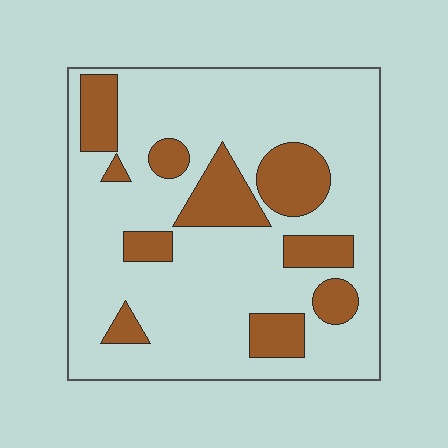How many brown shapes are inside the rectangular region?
10.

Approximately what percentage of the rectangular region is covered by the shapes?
Approximately 25%.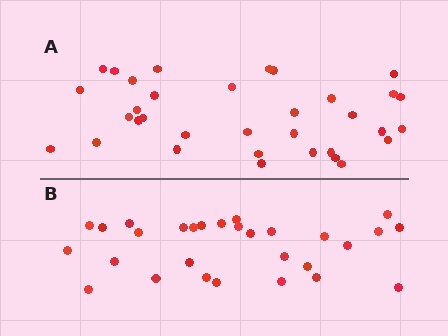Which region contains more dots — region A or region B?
Region A (the top region) has more dots.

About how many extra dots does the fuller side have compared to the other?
Region A has about 5 more dots than region B.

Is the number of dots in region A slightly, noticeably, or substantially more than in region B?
Region A has only slightly more — the two regions are fairly close. The ratio is roughly 1.2 to 1.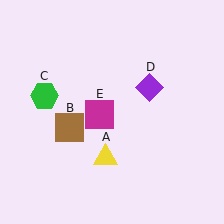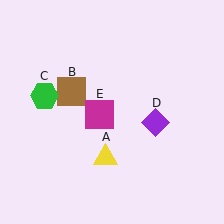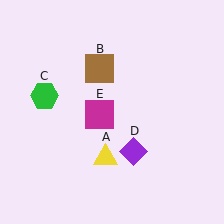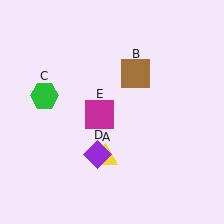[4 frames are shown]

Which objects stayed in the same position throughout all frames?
Yellow triangle (object A) and green hexagon (object C) and magenta square (object E) remained stationary.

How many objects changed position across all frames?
2 objects changed position: brown square (object B), purple diamond (object D).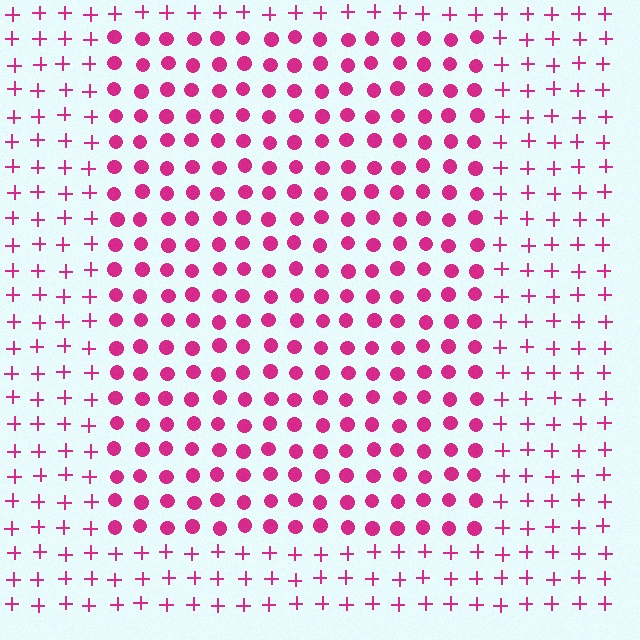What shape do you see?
I see a rectangle.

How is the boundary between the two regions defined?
The boundary is defined by a change in element shape: circles inside vs. plus signs outside. All elements share the same color and spacing.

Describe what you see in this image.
The image is filled with small magenta elements arranged in a uniform grid. A rectangle-shaped region contains circles, while the surrounding area contains plus signs. The boundary is defined purely by the change in element shape.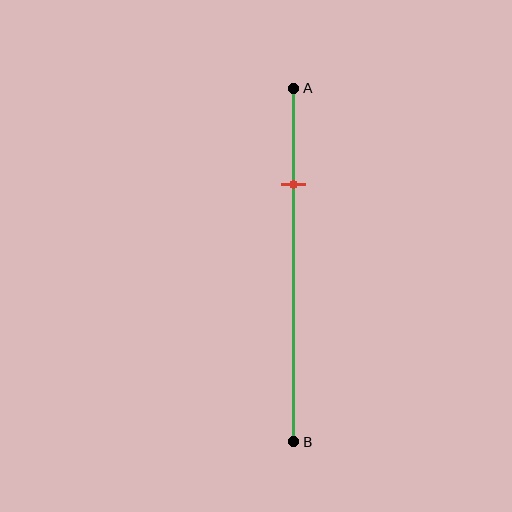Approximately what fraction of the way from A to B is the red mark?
The red mark is approximately 25% of the way from A to B.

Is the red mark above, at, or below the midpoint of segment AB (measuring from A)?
The red mark is above the midpoint of segment AB.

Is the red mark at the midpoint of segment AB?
No, the mark is at about 25% from A, not at the 50% midpoint.